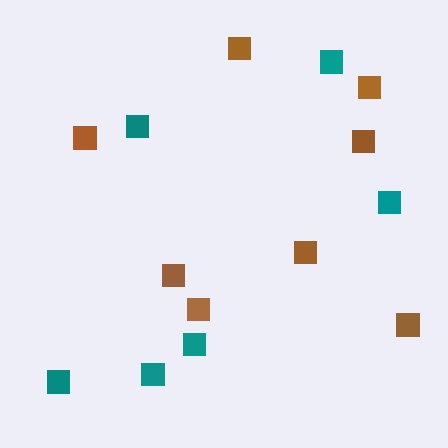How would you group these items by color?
There are 2 groups: one group of teal squares (6) and one group of brown squares (8).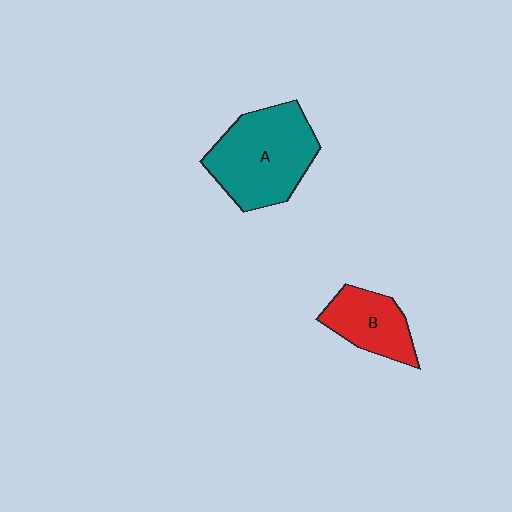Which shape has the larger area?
Shape A (teal).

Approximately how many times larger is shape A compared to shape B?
Approximately 1.8 times.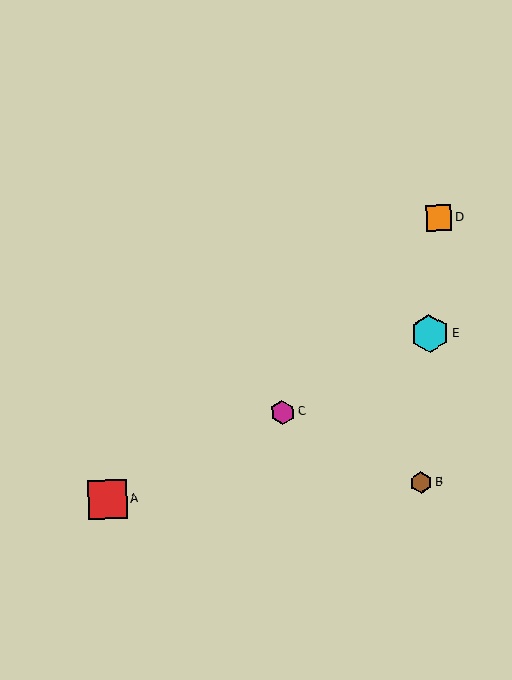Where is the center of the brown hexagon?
The center of the brown hexagon is at (421, 483).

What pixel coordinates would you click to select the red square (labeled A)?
Click at (107, 499) to select the red square A.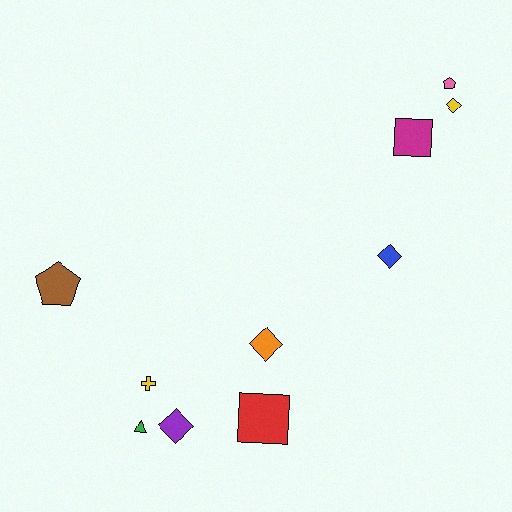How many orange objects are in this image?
There is 1 orange object.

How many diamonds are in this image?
There are 4 diamonds.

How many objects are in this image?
There are 10 objects.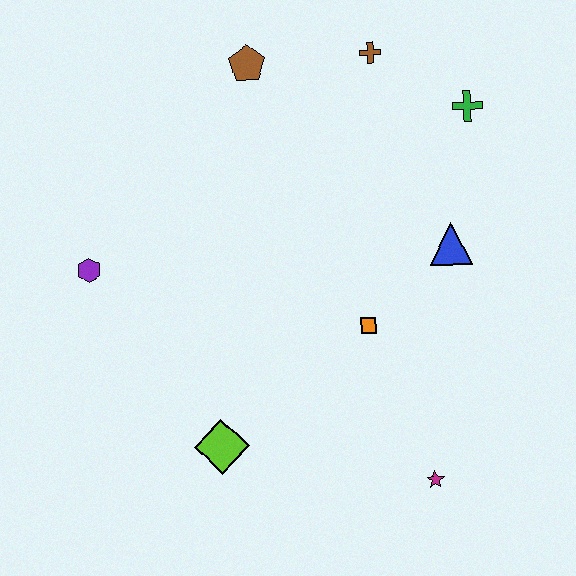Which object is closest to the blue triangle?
The orange square is closest to the blue triangle.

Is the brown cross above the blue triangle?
Yes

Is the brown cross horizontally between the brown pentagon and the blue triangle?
Yes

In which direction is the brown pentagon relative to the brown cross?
The brown pentagon is to the left of the brown cross.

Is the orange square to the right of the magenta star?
No